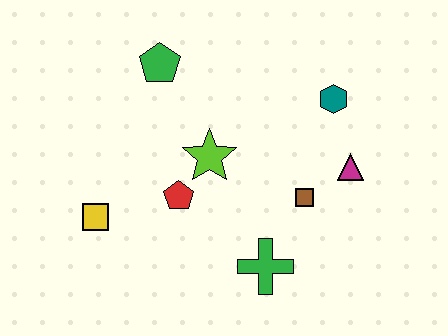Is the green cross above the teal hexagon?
No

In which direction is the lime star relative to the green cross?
The lime star is above the green cross.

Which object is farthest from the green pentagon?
The green cross is farthest from the green pentagon.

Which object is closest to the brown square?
The magenta triangle is closest to the brown square.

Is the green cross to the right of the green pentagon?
Yes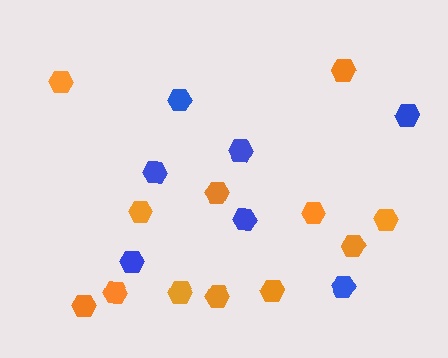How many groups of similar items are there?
There are 2 groups: one group of blue hexagons (7) and one group of orange hexagons (12).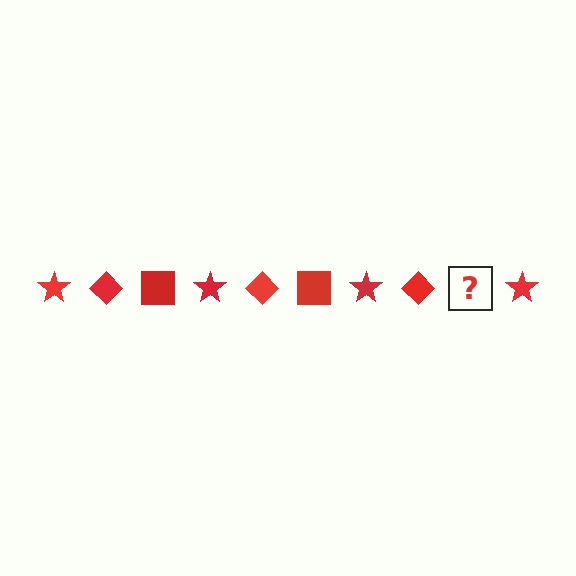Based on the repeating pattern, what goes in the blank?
The blank should be a red square.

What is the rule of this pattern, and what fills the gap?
The rule is that the pattern cycles through star, diamond, square shapes in red. The gap should be filled with a red square.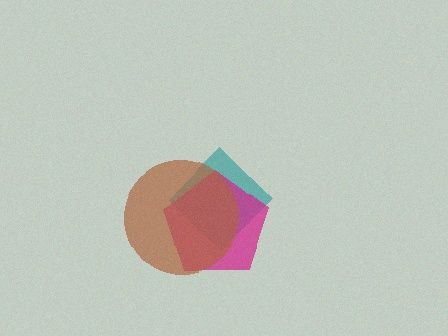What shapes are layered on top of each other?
The layered shapes are: a teal diamond, a magenta pentagon, a brown circle.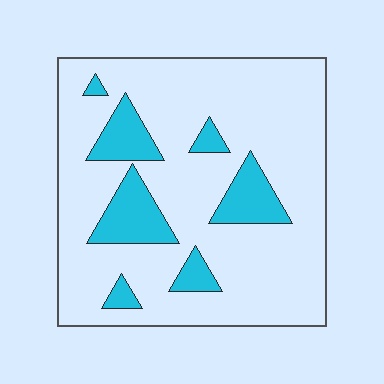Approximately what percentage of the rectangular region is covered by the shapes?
Approximately 20%.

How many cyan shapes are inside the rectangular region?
7.